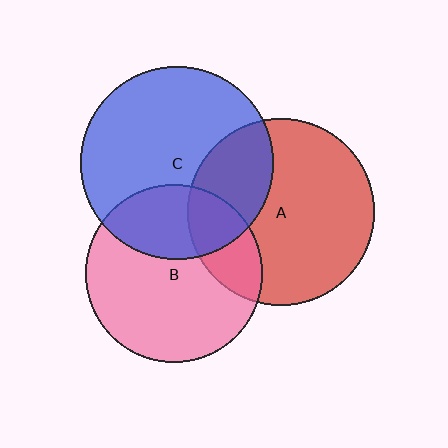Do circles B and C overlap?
Yes.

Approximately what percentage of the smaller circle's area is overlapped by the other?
Approximately 30%.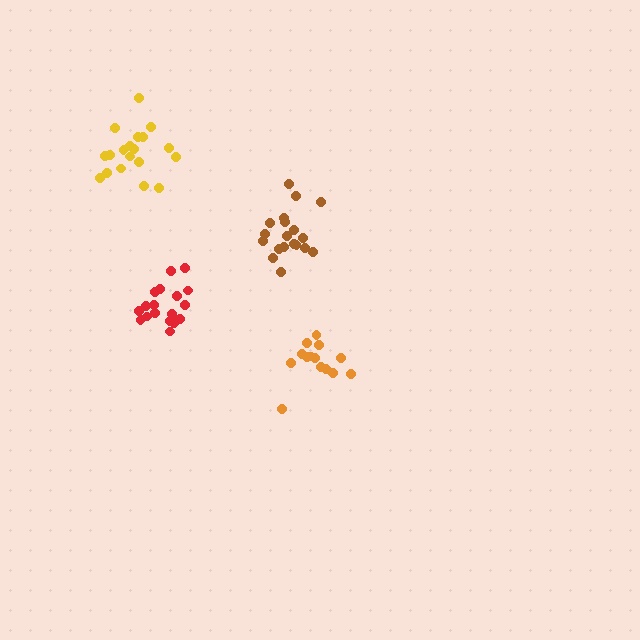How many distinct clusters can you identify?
There are 4 distinct clusters.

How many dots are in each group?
Group 1: 19 dots, Group 2: 18 dots, Group 3: 19 dots, Group 4: 14 dots (70 total).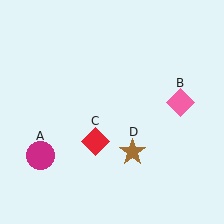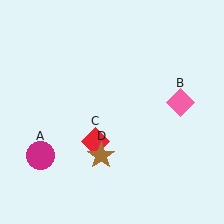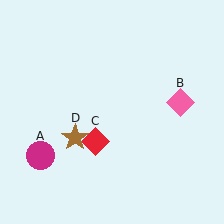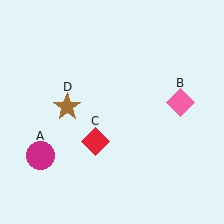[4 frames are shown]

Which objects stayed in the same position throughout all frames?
Magenta circle (object A) and pink diamond (object B) and red diamond (object C) remained stationary.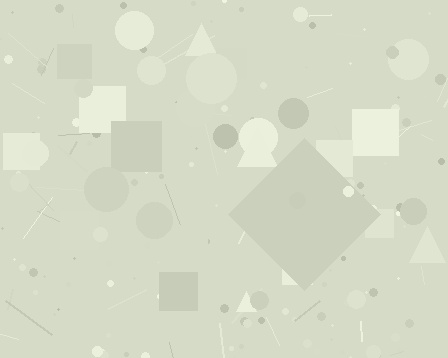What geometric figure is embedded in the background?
A diamond is embedded in the background.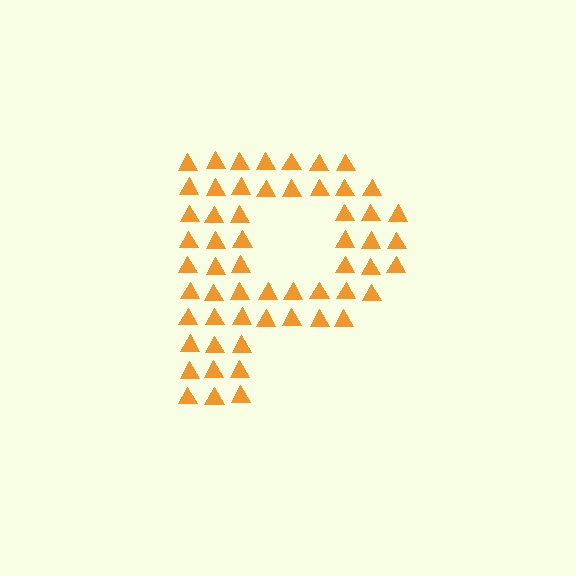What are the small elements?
The small elements are triangles.